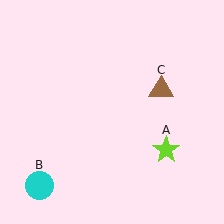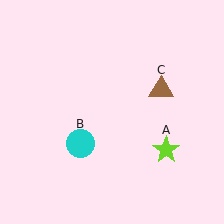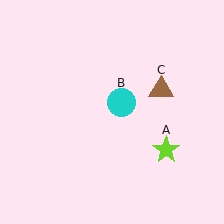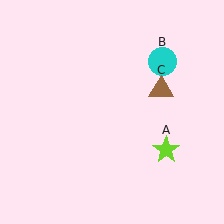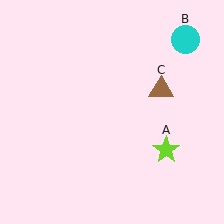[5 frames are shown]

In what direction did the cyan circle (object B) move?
The cyan circle (object B) moved up and to the right.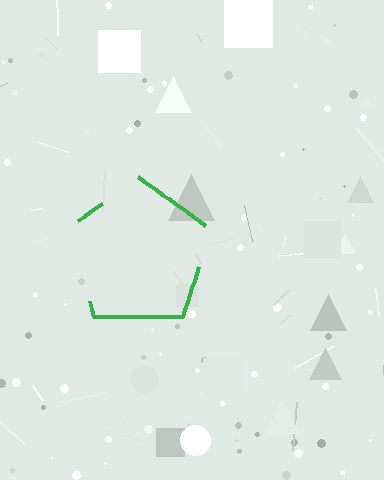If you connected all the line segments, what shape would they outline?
They would outline a pentagon.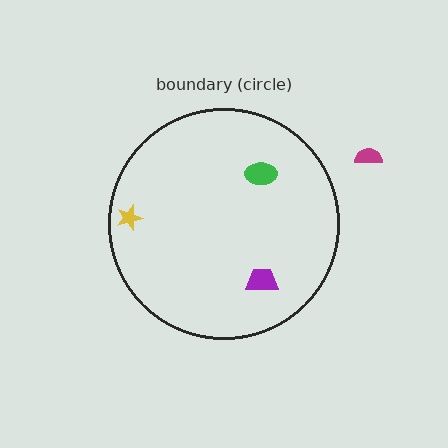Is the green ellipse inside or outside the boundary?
Inside.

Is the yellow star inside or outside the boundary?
Inside.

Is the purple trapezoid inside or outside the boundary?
Inside.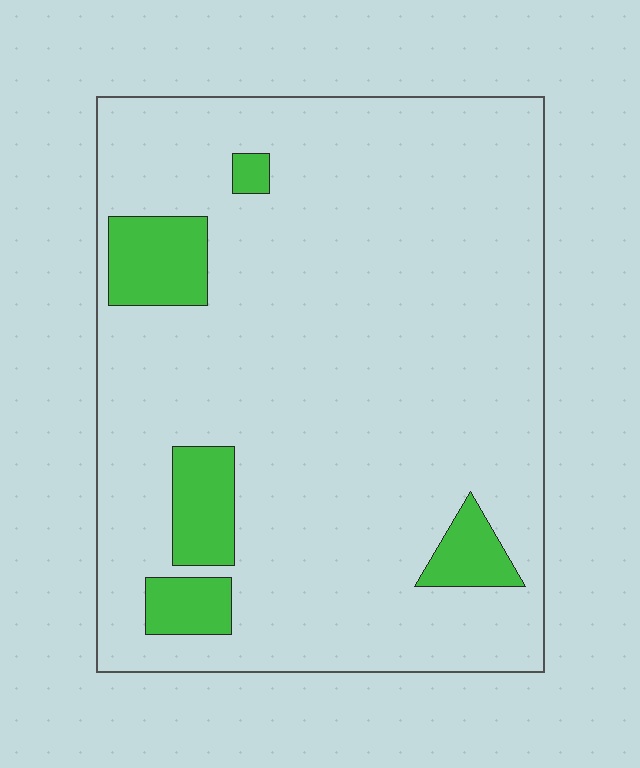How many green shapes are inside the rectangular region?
5.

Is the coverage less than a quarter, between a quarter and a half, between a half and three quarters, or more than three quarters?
Less than a quarter.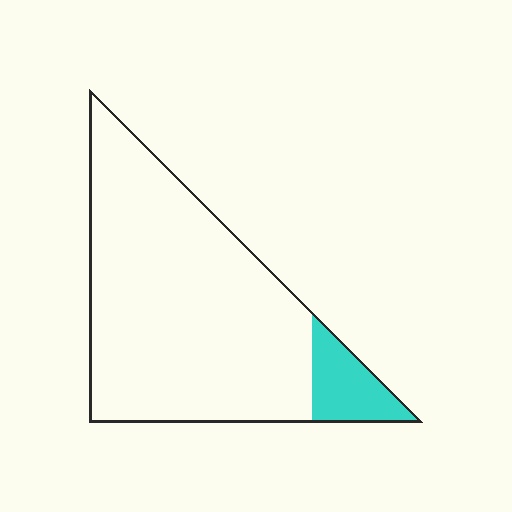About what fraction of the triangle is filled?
About one tenth (1/10).